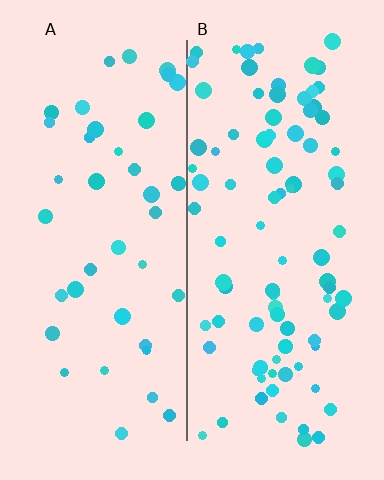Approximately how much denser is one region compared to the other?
Approximately 2.2× — region B over region A.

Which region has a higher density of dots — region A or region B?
B (the right).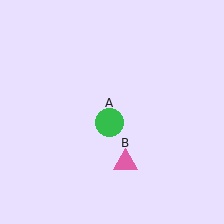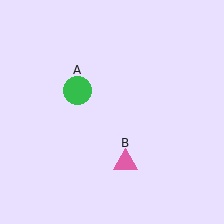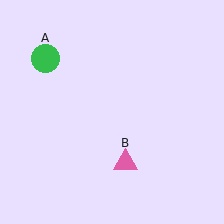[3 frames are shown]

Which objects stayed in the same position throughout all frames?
Pink triangle (object B) remained stationary.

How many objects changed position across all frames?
1 object changed position: green circle (object A).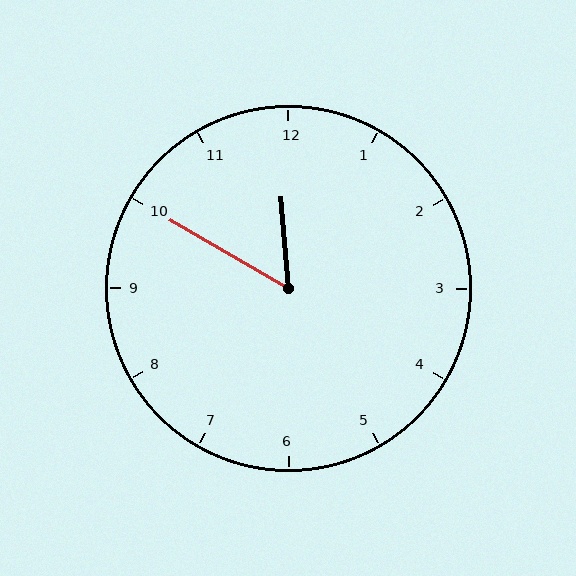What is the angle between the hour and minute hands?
Approximately 55 degrees.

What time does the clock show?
11:50.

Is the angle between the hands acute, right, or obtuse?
It is acute.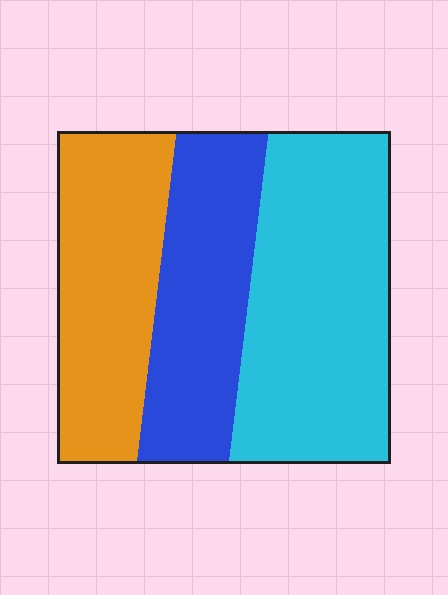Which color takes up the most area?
Cyan, at roughly 45%.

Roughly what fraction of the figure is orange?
Orange takes up about one third (1/3) of the figure.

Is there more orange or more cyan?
Cyan.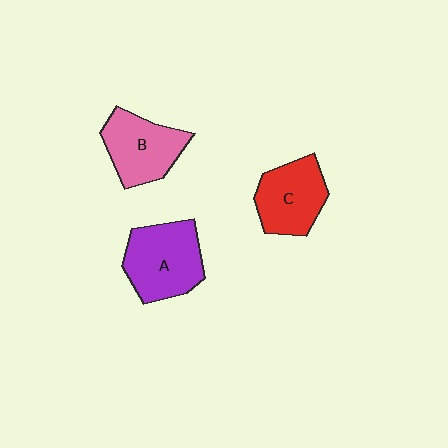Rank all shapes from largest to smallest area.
From largest to smallest: A (purple), B (pink), C (red).